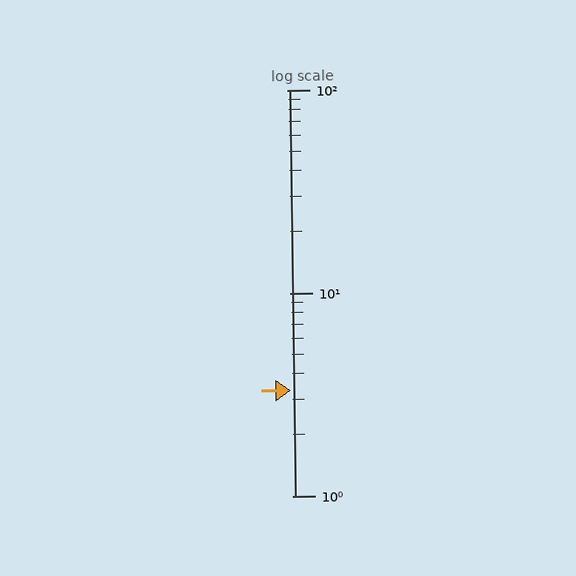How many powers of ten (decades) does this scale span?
The scale spans 2 decades, from 1 to 100.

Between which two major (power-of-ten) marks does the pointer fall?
The pointer is between 1 and 10.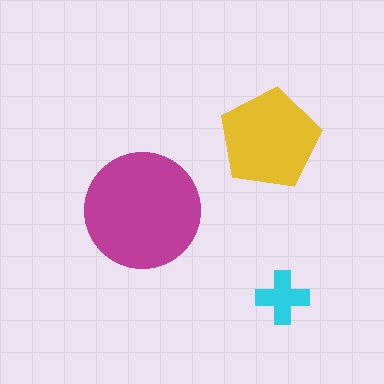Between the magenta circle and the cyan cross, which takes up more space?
The magenta circle.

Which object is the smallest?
The cyan cross.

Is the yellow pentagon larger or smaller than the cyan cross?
Larger.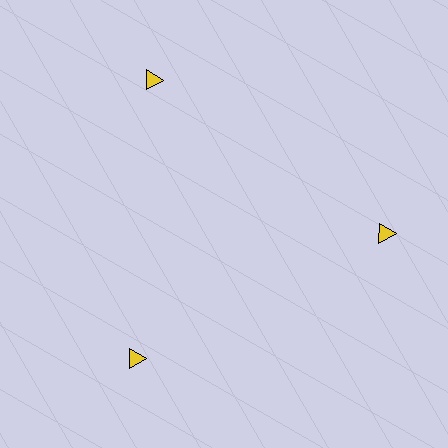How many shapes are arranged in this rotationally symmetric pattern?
There are 3 shapes, arranged in 3 groups of 1.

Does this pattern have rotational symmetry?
Yes, this pattern has 3-fold rotational symmetry. It looks the same after rotating 120 degrees around the center.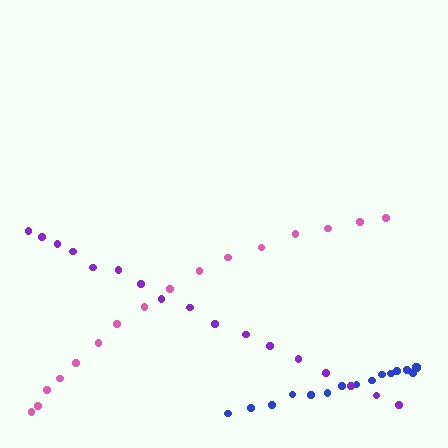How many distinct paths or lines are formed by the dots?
There are 3 distinct paths.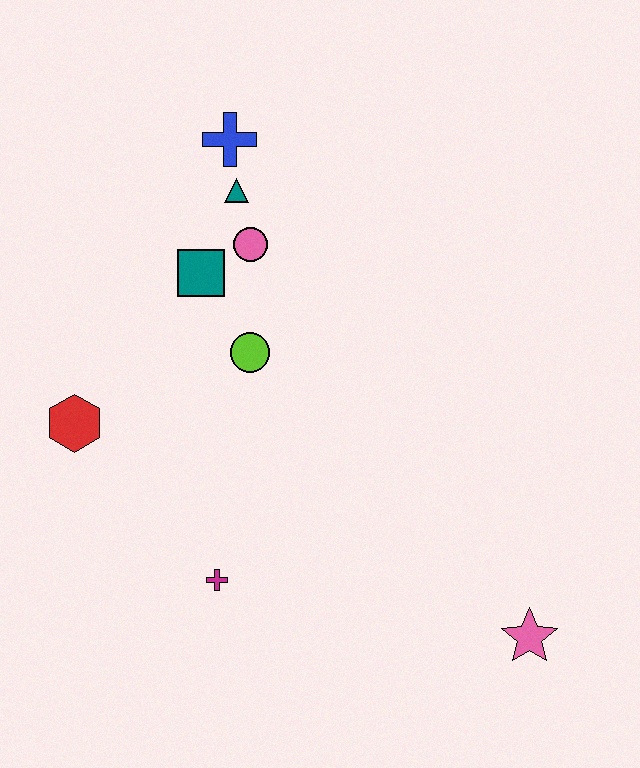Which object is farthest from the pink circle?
The pink star is farthest from the pink circle.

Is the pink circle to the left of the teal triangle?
No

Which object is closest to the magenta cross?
The red hexagon is closest to the magenta cross.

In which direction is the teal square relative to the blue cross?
The teal square is below the blue cross.